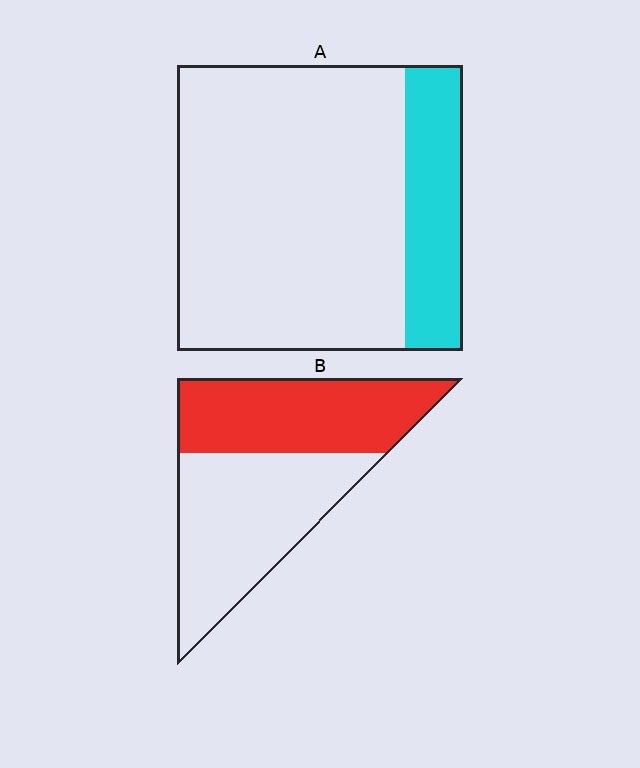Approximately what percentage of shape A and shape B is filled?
A is approximately 20% and B is approximately 45%.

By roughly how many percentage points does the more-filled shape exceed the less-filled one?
By roughly 25 percentage points (B over A).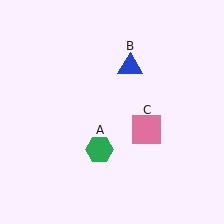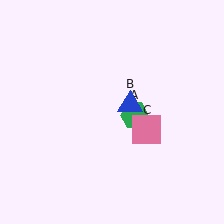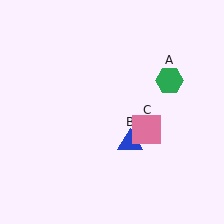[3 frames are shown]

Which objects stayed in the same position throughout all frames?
Pink square (object C) remained stationary.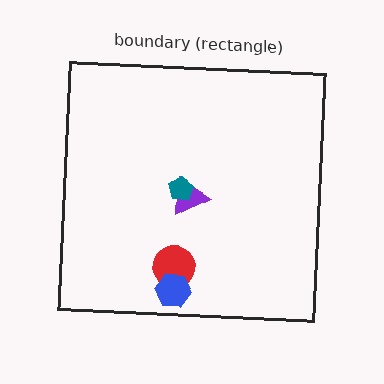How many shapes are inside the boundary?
4 inside, 0 outside.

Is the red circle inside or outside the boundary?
Inside.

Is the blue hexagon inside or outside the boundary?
Inside.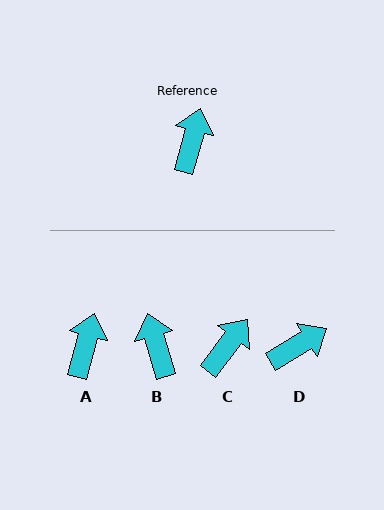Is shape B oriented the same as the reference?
No, it is off by about 31 degrees.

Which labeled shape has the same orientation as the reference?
A.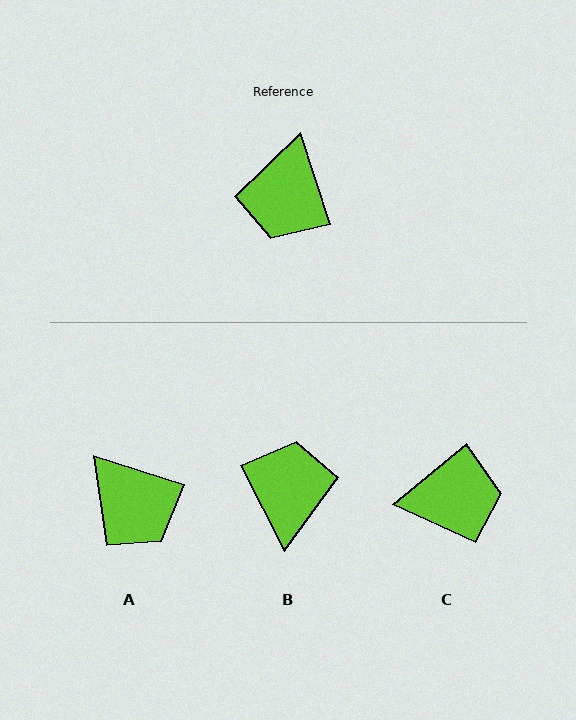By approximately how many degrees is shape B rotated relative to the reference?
Approximately 171 degrees clockwise.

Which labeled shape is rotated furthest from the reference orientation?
B, about 171 degrees away.